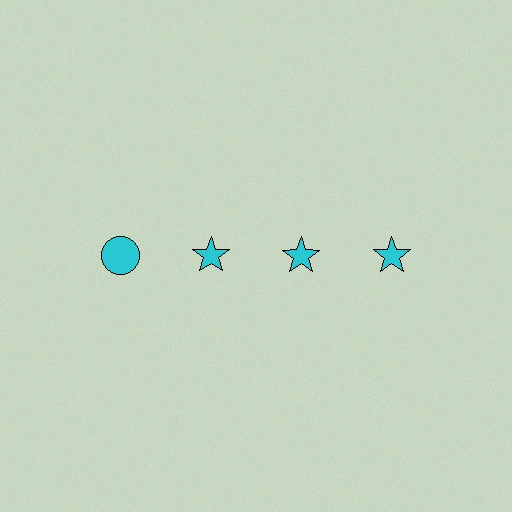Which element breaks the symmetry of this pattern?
The cyan circle in the top row, leftmost column breaks the symmetry. All other shapes are cyan stars.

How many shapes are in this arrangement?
There are 4 shapes arranged in a grid pattern.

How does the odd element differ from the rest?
It has a different shape: circle instead of star.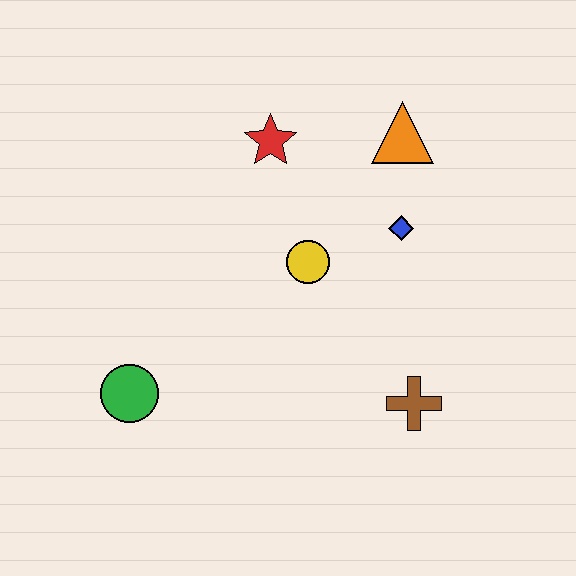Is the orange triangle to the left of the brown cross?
Yes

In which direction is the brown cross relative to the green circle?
The brown cross is to the right of the green circle.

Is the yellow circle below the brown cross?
No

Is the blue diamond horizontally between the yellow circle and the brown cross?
Yes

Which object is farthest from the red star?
The brown cross is farthest from the red star.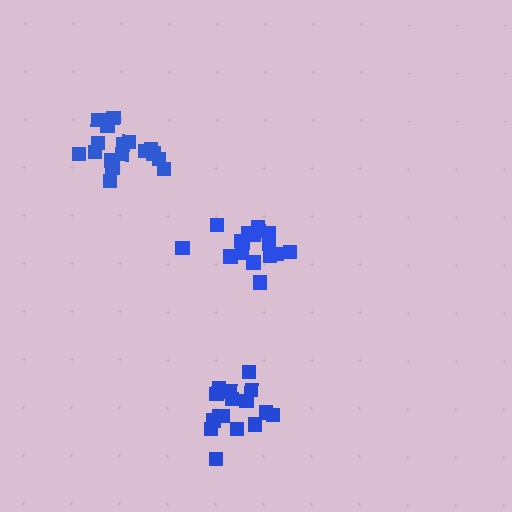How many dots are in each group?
Group 1: 18 dots, Group 2: 17 dots, Group 3: 17 dots (52 total).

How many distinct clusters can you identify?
There are 3 distinct clusters.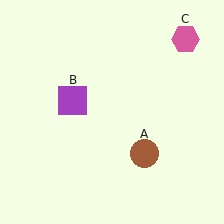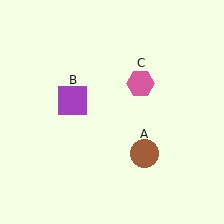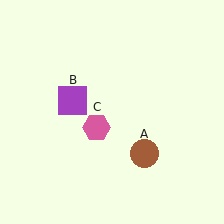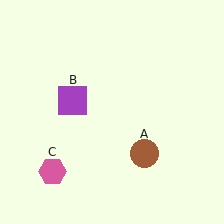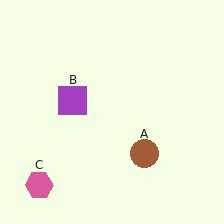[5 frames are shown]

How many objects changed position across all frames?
1 object changed position: pink hexagon (object C).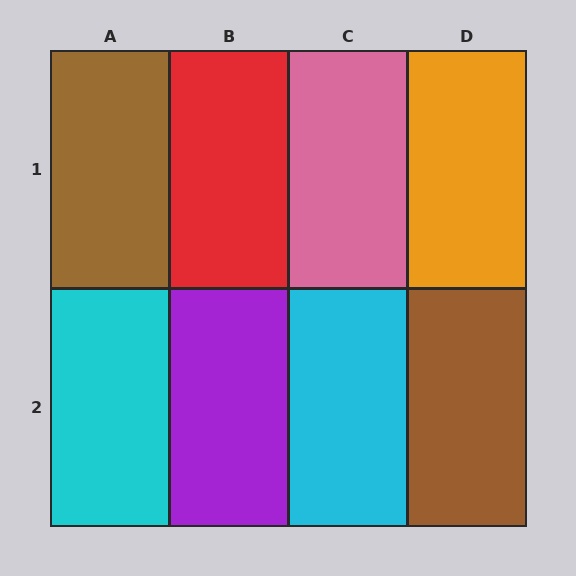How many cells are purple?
1 cell is purple.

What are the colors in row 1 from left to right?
Brown, red, pink, orange.